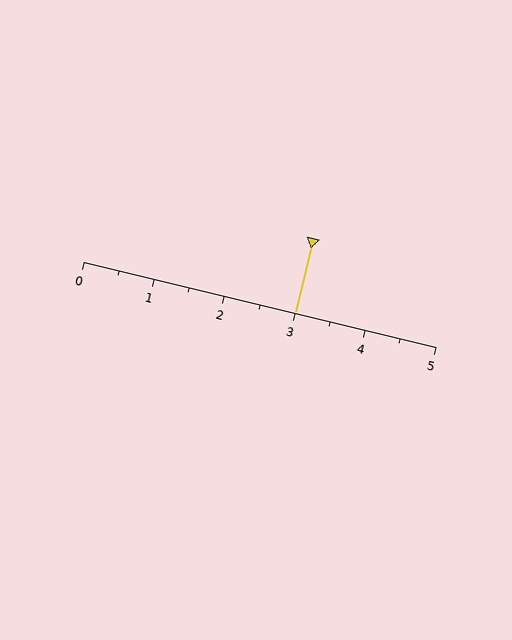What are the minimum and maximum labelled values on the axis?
The axis runs from 0 to 5.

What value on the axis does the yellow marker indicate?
The marker indicates approximately 3.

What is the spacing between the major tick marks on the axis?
The major ticks are spaced 1 apart.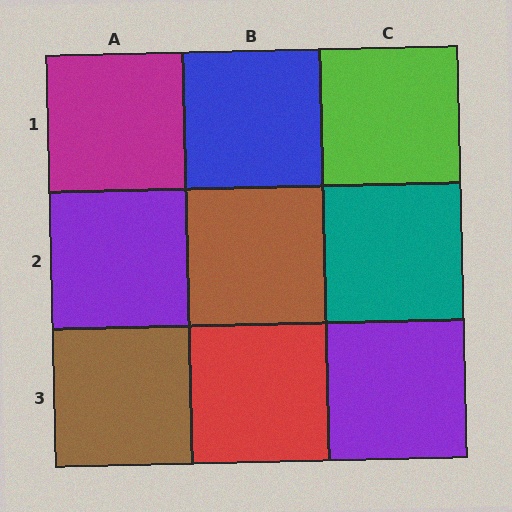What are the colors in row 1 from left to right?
Magenta, blue, lime.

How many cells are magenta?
1 cell is magenta.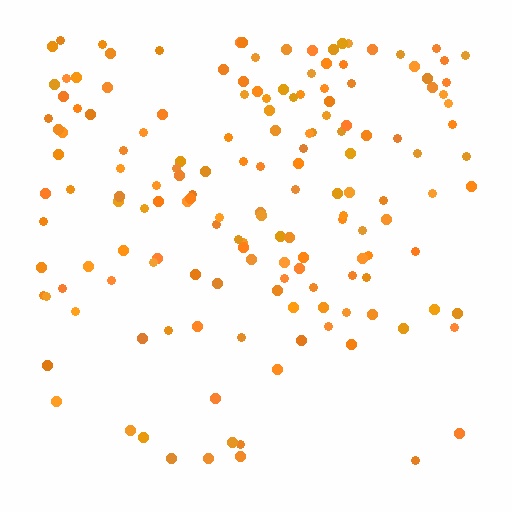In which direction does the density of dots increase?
From bottom to top, with the top side densest.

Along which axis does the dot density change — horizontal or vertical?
Vertical.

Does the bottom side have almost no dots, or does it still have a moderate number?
Still a moderate number, just noticeably fewer than the top.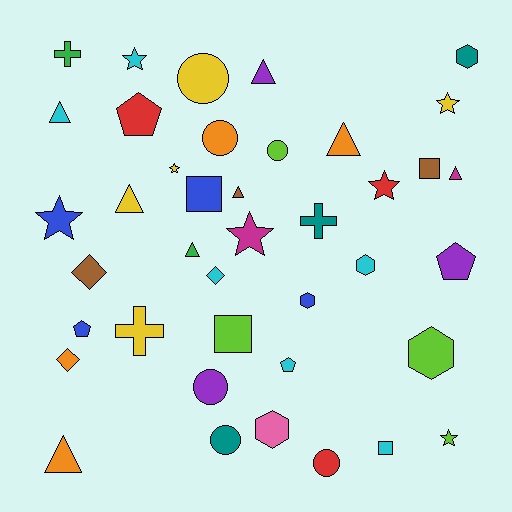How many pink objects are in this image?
There is 1 pink object.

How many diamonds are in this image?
There are 3 diamonds.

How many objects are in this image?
There are 40 objects.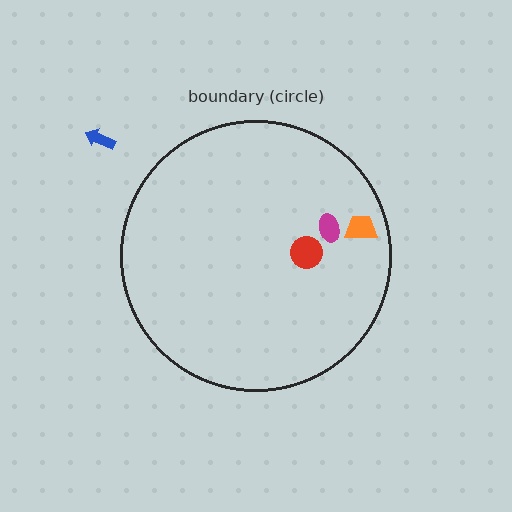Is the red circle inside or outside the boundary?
Inside.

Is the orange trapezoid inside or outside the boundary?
Inside.